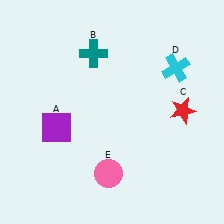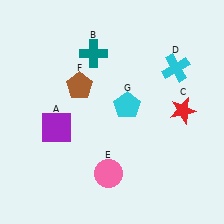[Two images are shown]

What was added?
A brown pentagon (F), a cyan pentagon (G) were added in Image 2.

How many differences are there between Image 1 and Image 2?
There are 2 differences between the two images.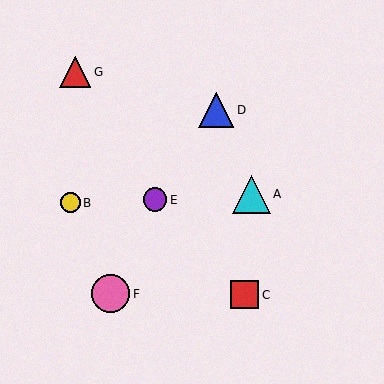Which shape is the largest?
The cyan triangle (labeled A) is the largest.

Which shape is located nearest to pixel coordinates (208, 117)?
The blue triangle (labeled D) at (216, 110) is nearest to that location.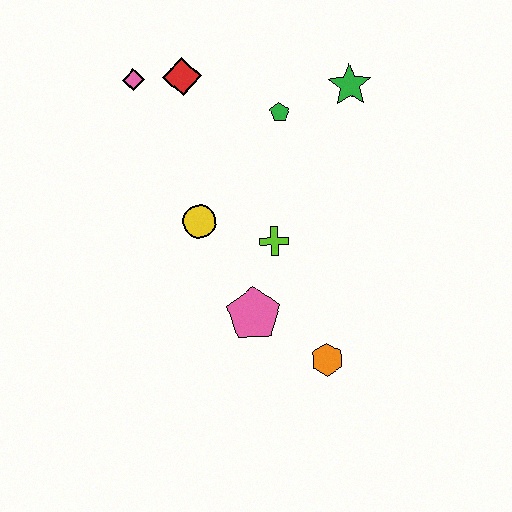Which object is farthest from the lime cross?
The pink diamond is farthest from the lime cross.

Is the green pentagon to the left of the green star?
Yes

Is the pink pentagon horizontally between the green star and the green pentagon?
No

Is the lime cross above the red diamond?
No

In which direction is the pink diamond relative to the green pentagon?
The pink diamond is to the left of the green pentagon.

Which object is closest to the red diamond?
The pink diamond is closest to the red diamond.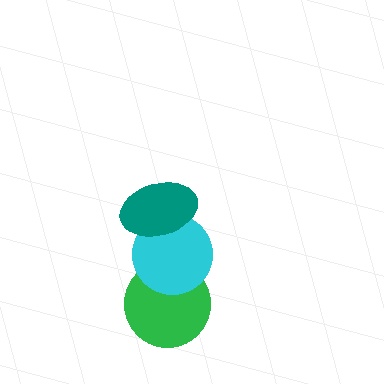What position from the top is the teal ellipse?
The teal ellipse is 1st from the top.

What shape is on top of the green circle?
The cyan circle is on top of the green circle.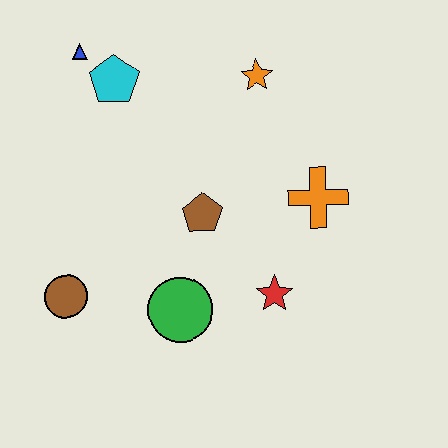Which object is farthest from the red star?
The blue triangle is farthest from the red star.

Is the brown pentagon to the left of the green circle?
No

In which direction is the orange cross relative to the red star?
The orange cross is above the red star.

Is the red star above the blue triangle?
No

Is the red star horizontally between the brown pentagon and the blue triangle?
No